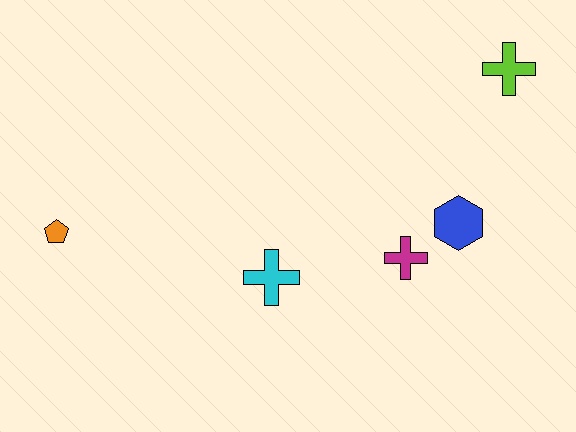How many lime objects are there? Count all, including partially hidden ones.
There is 1 lime object.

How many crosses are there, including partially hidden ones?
There are 3 crosses.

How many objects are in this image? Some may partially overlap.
There are 5 objects.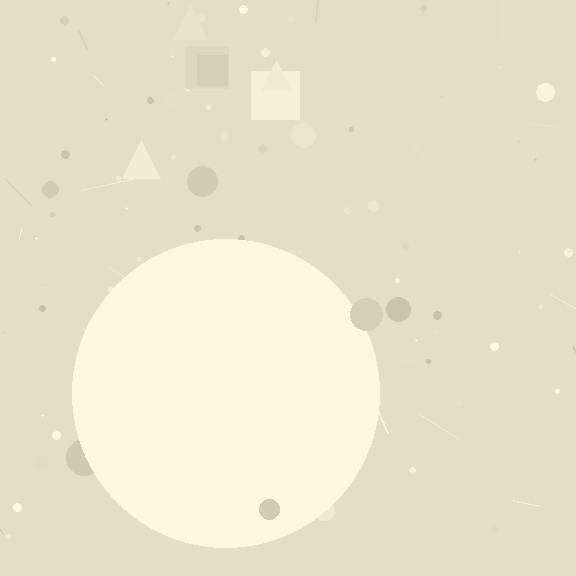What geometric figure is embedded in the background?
A circle is embedded in the background.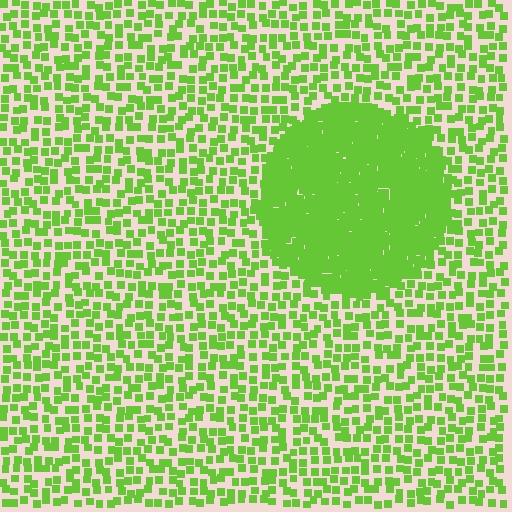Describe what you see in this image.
The image contains small lime elements arranged at two different densities. A circle-shaped region is visible where the elements are more densely packed than the surrounding area.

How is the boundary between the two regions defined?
The boundary is defined by a change in element density (approximately 2.9x ratio). All elements are the same color, size, and shape.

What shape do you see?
I see a circle.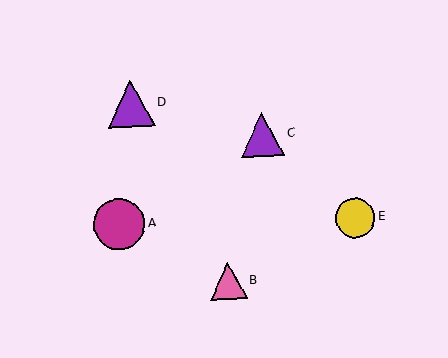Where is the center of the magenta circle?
The center of the magenta circle is at (119, 224).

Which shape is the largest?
The magenta circle (labeled A) is the largest.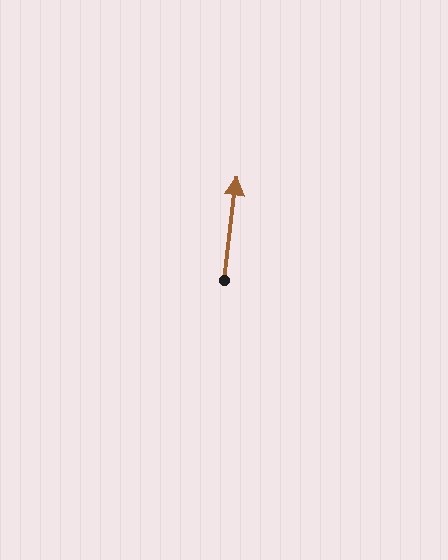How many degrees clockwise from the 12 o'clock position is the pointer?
Approximately 7 degrees.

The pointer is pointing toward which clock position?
Roughly 12 o'clock.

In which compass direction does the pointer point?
North.